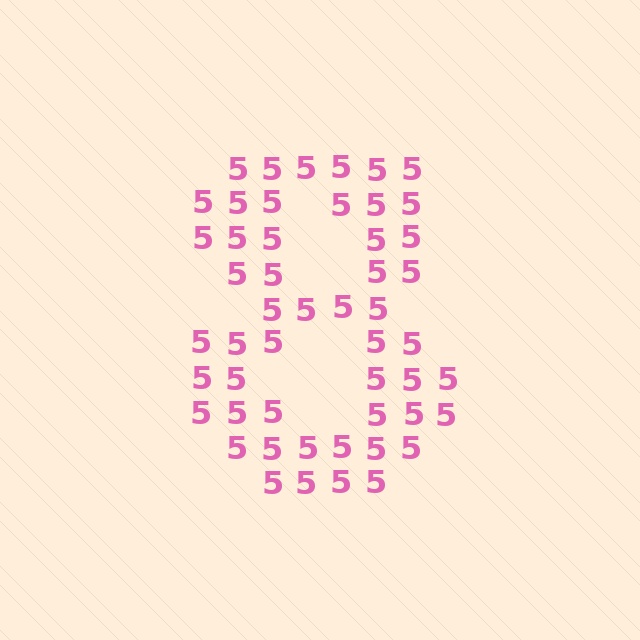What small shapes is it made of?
It is made of small digit 5's.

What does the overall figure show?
The overall figure shows the digit 8.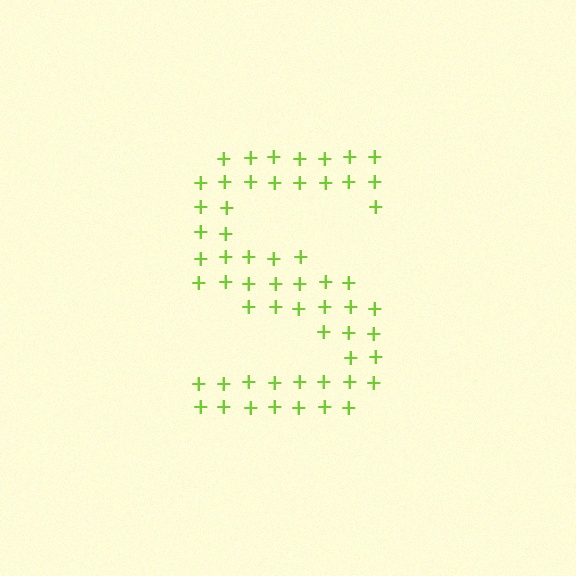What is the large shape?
The large shape is the letter S.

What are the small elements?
The small elements are plus signs.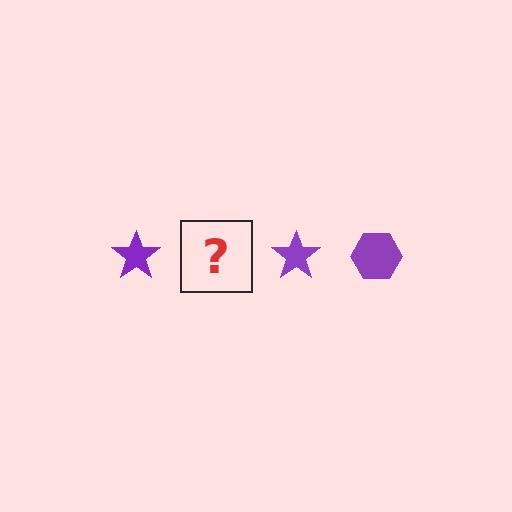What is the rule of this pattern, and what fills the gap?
The rule is that the pattern cycles through star, hexagon shapes in purple. The gap should be filled with a purple hexagon.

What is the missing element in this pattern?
The missing element is a purple hexagon.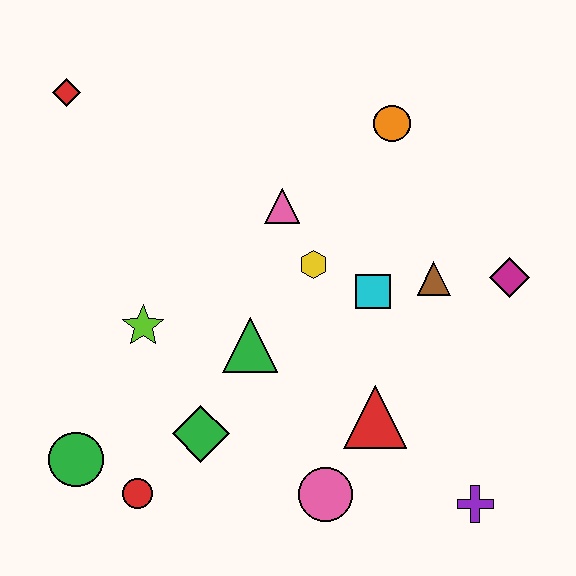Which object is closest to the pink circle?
The red triangle is closest to the pink circle.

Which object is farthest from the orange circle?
The green circle is farthest from the orange circle.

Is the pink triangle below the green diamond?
No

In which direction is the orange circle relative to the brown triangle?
The orange circle is above the brown triangle.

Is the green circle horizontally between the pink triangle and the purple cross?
No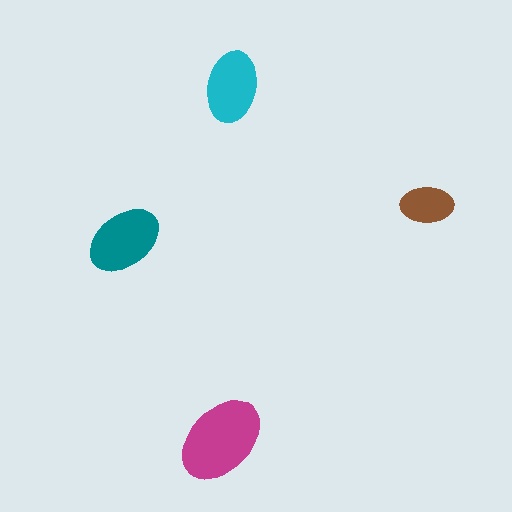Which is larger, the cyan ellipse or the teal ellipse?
The teal one.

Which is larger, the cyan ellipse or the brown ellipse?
The cyan one.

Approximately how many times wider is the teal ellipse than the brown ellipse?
About 1.5 times wider.